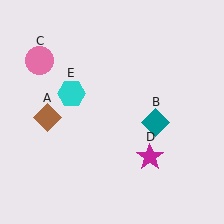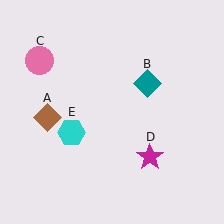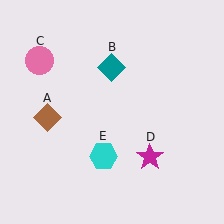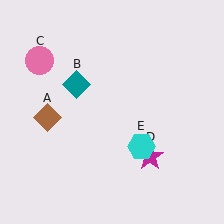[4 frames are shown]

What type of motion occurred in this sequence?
The teal diamond (object B), cyan hexagon (object E) rotated counterclockwise around the center of the scene.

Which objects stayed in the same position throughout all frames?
Brown diamond (object A) and pink circle (object C) and magenta star (object D) remained stationary.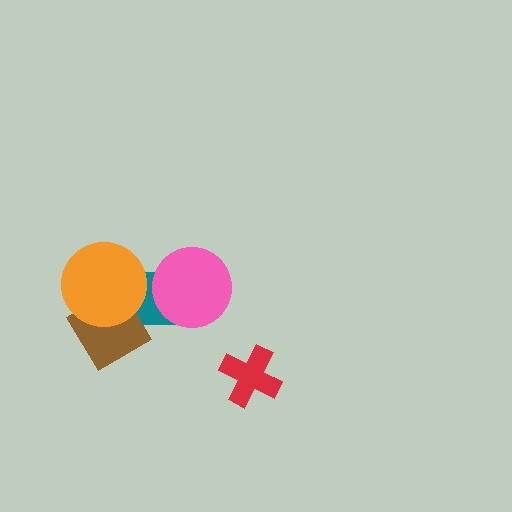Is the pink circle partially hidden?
No, no other shape covers it.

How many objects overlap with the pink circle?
1 object overlaps with the pink circle.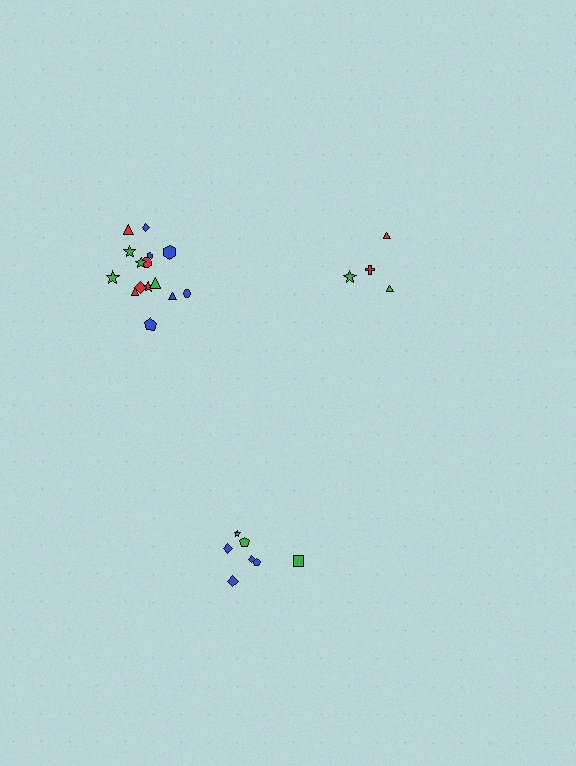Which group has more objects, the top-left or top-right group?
The top-left group.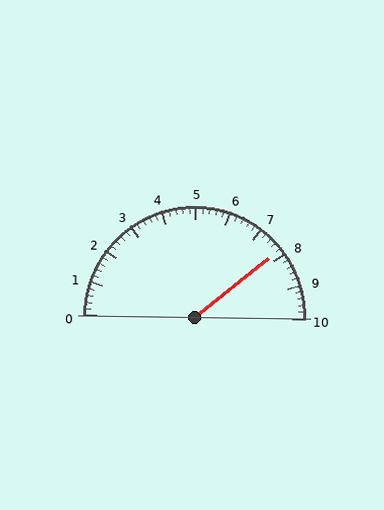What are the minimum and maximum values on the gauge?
The gauge ranges from 0 to 10.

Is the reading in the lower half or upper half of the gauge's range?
The reading is in the upper half of the range (0 to 10).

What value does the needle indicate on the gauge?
The needle indicates approximately 7.8.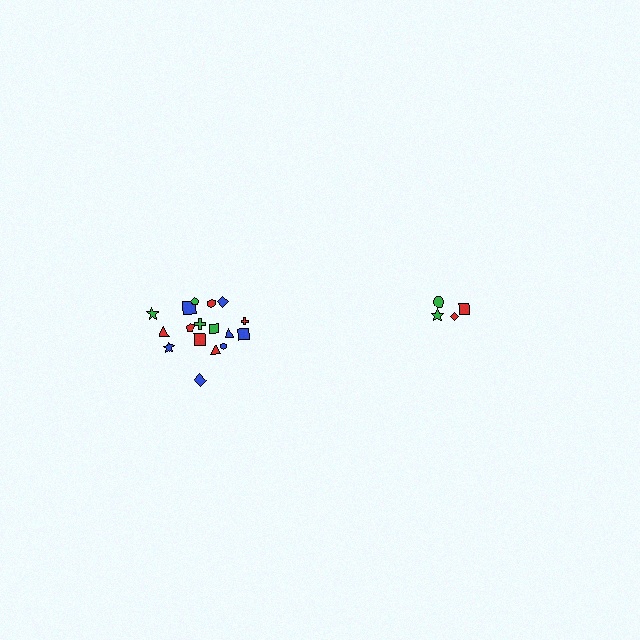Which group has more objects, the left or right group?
The left group.